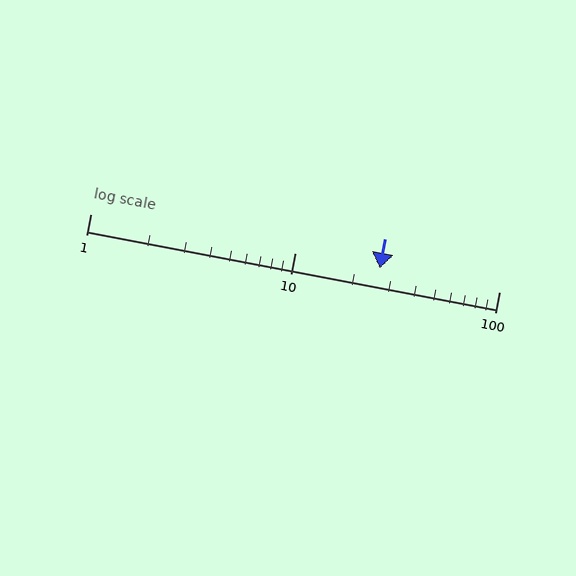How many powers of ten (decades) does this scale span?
The scale spans 2 decades, from 1 to 100.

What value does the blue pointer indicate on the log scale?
The pointer indicates approximately 26.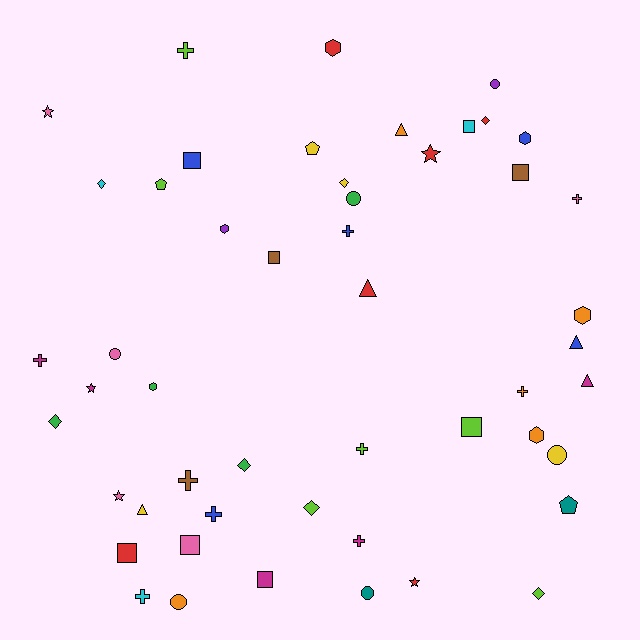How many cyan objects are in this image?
There are 3 cyan objects.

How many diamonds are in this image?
There are 7 diamonds.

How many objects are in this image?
There are 50 objects.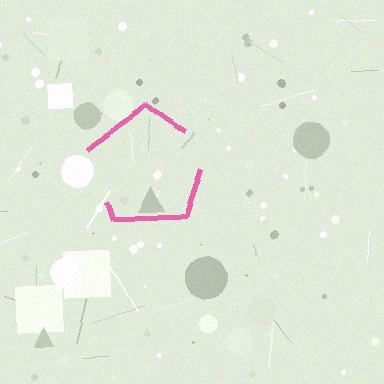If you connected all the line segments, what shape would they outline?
They would outline a pentagon.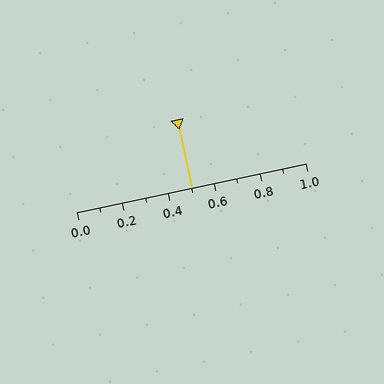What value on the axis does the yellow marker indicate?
The marker indicates approximately 0.5.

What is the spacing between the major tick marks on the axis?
The major ticks are spaced 0.2 apart.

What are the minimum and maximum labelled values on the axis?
The axis runs from 0.0 to 1.0.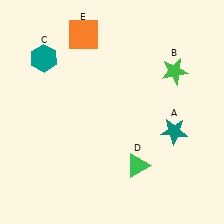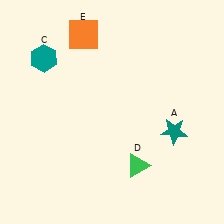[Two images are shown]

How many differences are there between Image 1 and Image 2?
There is 1 difference between the two images.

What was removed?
The green star (B) was removed in Image 2.